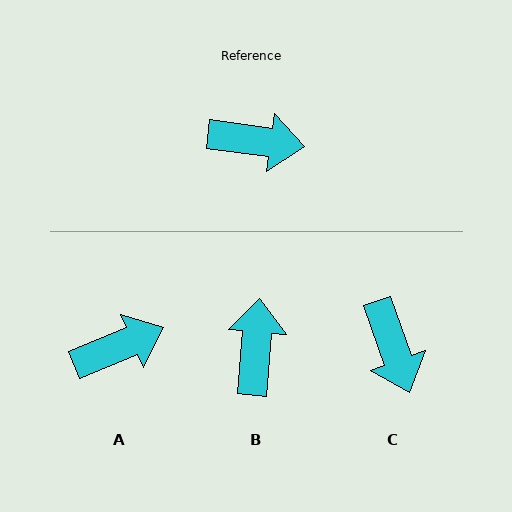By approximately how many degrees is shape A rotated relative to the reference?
Approximately 30 degrees counter-clockwise.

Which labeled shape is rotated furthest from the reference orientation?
B, about 93 degrees away.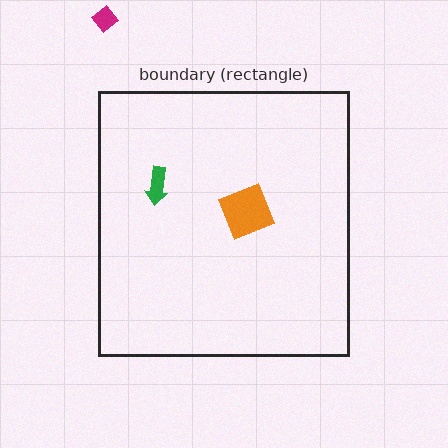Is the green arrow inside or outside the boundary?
Inside.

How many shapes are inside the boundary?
2 inside, 1 outside.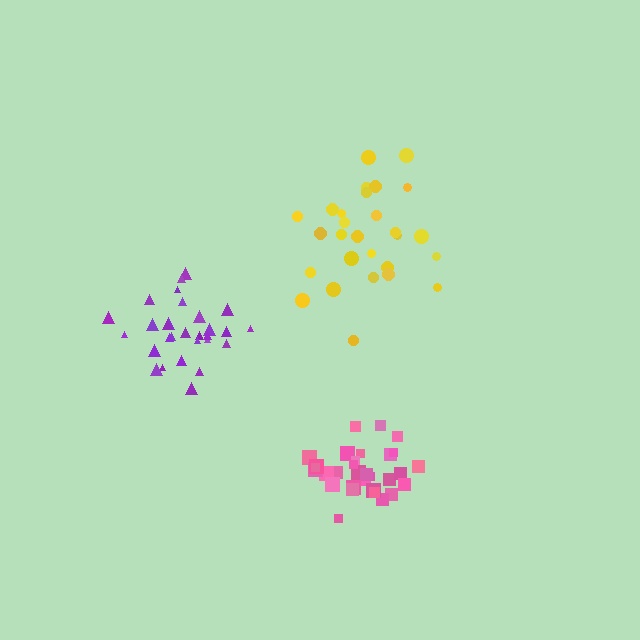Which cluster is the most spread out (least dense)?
Yellow.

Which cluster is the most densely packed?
Pink.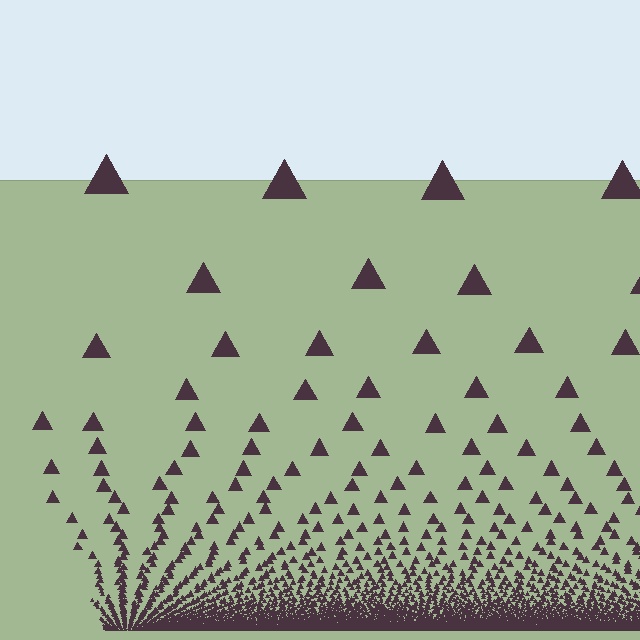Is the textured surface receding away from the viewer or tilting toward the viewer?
The surface appears to tilt toward the viewer. Texture elements get larger and sparser toward the top.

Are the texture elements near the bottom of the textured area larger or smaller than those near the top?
Smaller. The gradient is inverted — elements near the bottom are smaller and denser.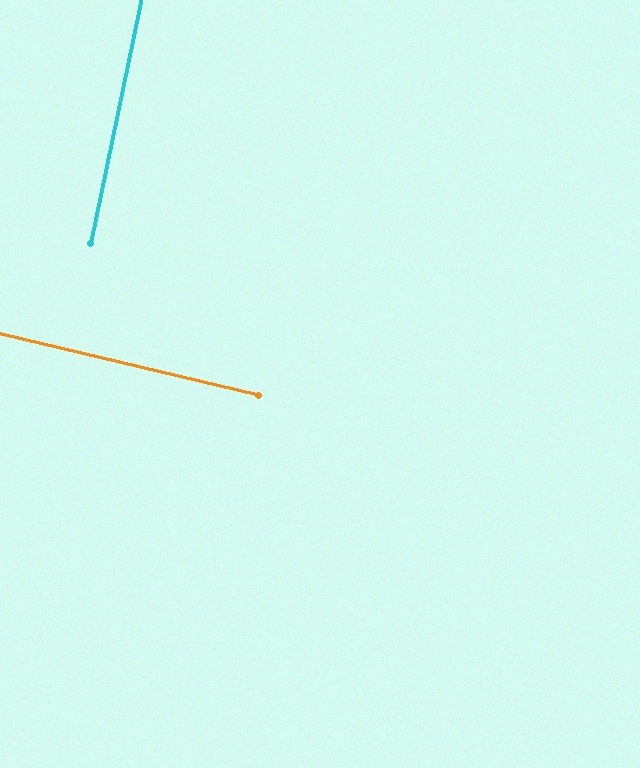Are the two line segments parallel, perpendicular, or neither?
Perpendicular — they meet at approximately 88°.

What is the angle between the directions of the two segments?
Approximately 88 degrees.